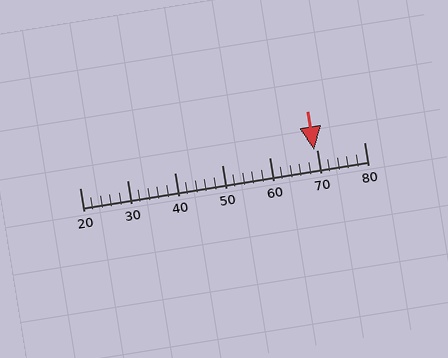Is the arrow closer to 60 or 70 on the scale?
The arrow is closer to 70.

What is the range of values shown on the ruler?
The ruler shows values from 20 to 80.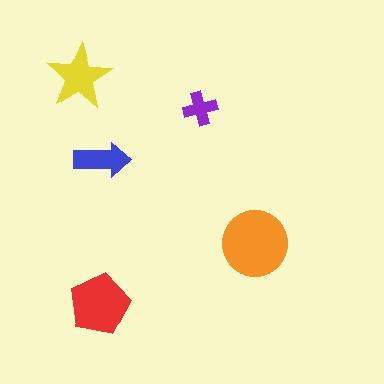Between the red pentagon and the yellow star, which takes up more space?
The red pentagon.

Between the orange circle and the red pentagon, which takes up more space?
The orange circle.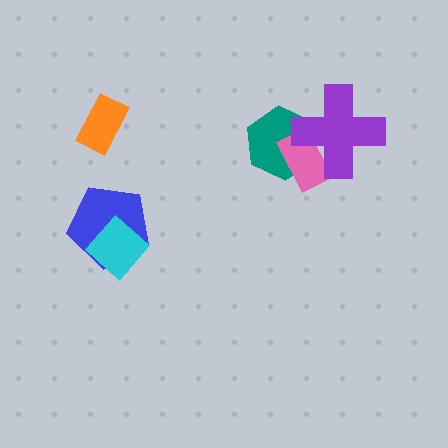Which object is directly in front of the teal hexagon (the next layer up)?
The pink rectangle is directly in front of the teal hexagon.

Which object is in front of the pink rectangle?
The purple cross is in front of the pink rectangle.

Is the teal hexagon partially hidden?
Yes, it is partially covered by another shape.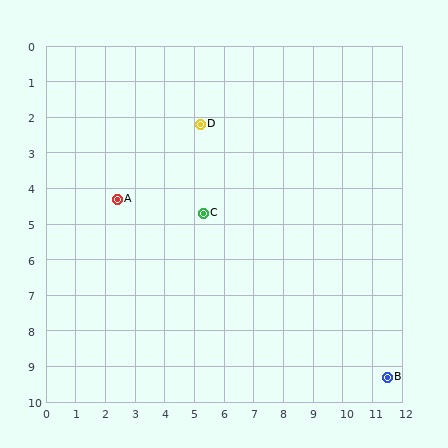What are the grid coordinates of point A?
Point A is at approximately (2.4, 4.3).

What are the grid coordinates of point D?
Point D is at approximately (5.2, 2.2).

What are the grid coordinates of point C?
Point C is at approximately (5.3, 4.7).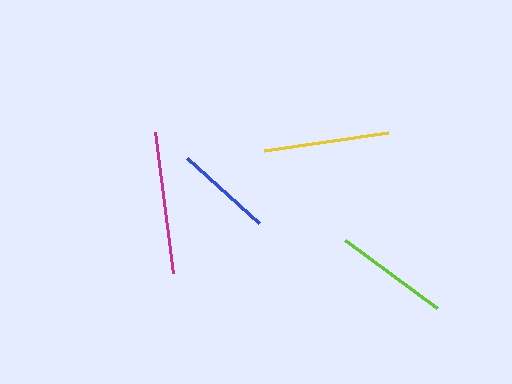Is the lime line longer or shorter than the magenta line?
The magenta line is longer than the lime line.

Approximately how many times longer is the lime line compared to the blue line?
The lime line is approximately 1.2 times the length of the blue line.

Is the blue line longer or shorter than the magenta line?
The magenta line is longer than the blue line.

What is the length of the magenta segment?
The magenta segment is approximately 143 pixels long.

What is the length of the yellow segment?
The yellow segment is approximately 125 pixels long.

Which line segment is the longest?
The magenta line is the longest at approximately 143 pixels.